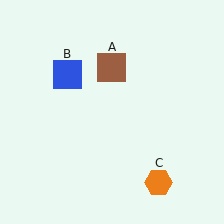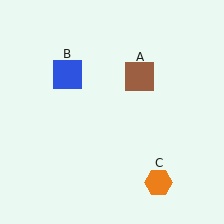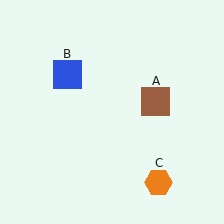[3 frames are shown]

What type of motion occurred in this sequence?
The brown square (object A) rotated clockwise around the center of the scene.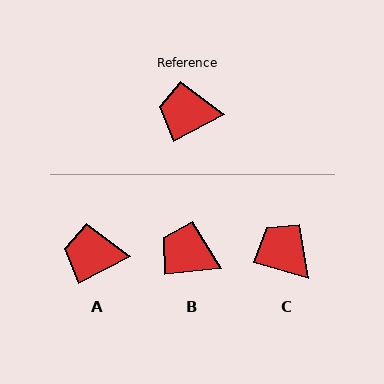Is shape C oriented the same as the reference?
No, it is off by about 44 degrees.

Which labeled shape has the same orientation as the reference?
A.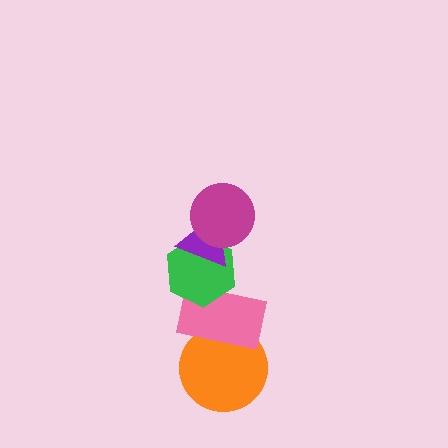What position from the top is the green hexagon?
The green hexagon is 3rd from the top.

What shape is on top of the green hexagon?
The purple triangle is on top of the green hexagon.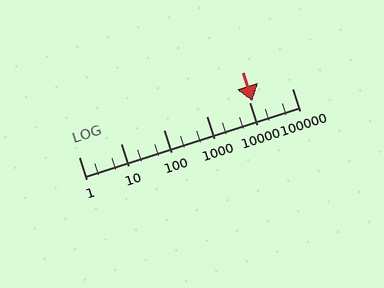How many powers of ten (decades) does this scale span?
The scale spans 5 decades, from 1 to 100000.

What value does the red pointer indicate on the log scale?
The pointer indicates approximately 12000.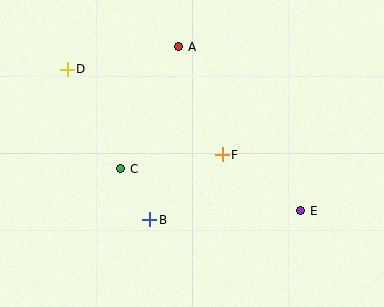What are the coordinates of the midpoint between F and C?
The midpoint between F and C is at (171, 162).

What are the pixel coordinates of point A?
Point A is at (179, 47).